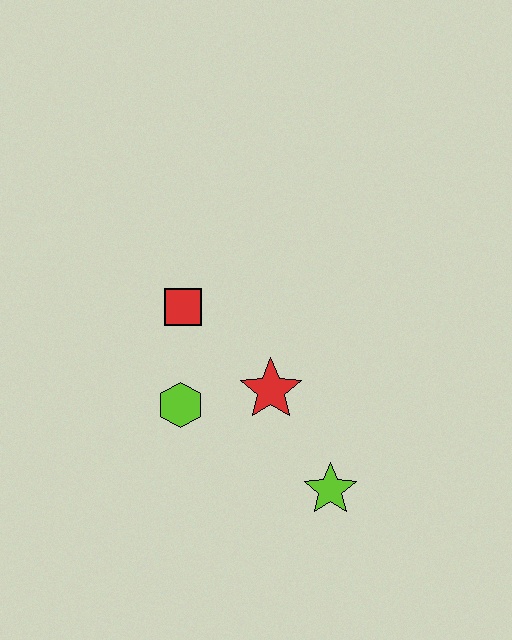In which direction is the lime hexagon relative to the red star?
The lime hexagon is to the left of the red star.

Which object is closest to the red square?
The lime hexagon is closest to the red square.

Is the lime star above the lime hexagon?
No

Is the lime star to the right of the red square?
Yes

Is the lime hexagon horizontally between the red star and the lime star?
No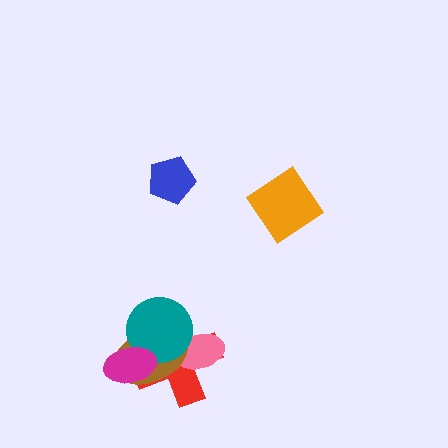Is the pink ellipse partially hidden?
Yes, it is partially covered by another shape.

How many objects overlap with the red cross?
4 objects overlap with the red cross.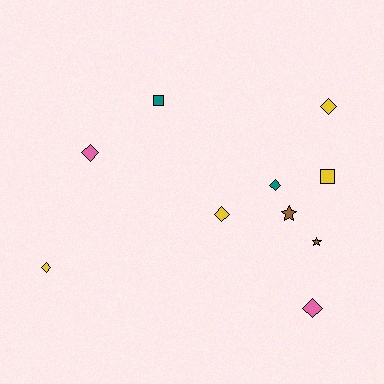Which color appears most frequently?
Yellow, with 4 objects.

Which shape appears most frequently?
Diamond, with 6 objects.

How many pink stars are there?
There are no pink stars.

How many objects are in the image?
There are 10 objects.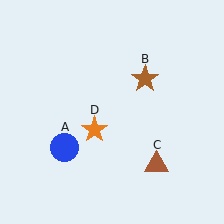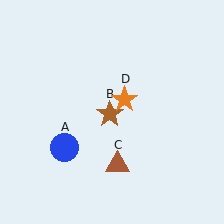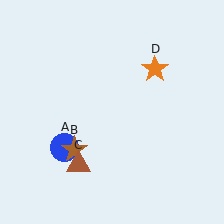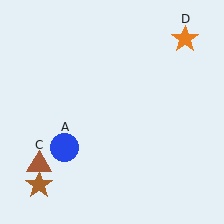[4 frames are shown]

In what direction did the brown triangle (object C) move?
The brown triangle (object C) moved left.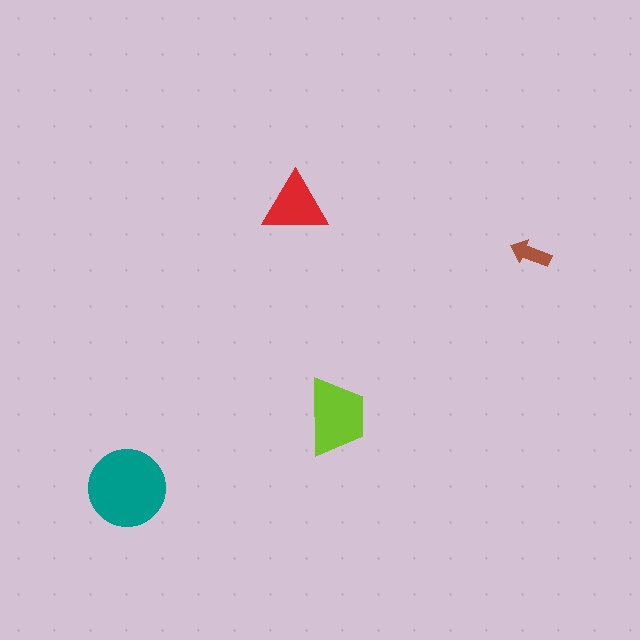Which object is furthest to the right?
The brown arrow is rightmost.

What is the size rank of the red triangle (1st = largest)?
3rd.